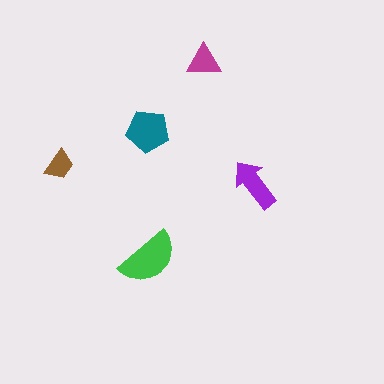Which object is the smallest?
The brown trapezoid.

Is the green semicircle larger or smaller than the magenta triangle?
Larger.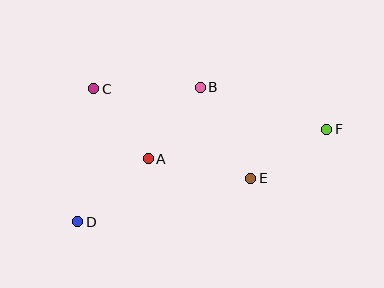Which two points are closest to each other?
Points A and B are closest to each other.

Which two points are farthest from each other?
Points D and F are farthest from each other.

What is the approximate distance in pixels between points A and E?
The distance between A and E is approximately 104 pixels.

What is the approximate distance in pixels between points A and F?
The distance between A and F is approximately 181 pixels.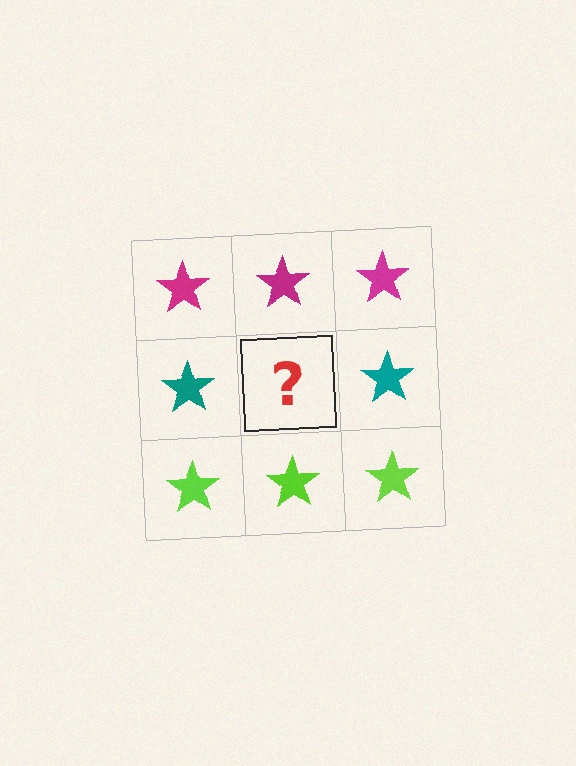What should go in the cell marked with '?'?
The missing cell should contain a teal star.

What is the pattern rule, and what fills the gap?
The rule is that each row has a consistent color. The gap should be filled with a teal star.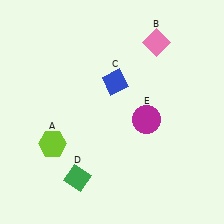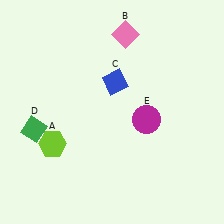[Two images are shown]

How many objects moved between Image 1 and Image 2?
2 objects moved between the two images.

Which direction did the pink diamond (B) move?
The pink diamond (B) moved left.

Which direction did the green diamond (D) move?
The green diamond (D) moved up.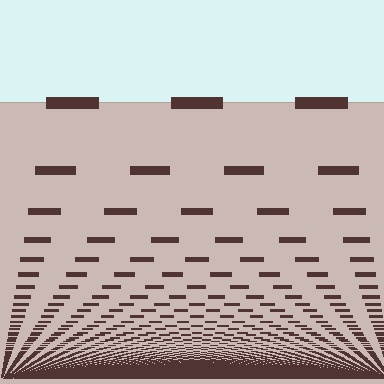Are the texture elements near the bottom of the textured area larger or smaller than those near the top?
Smaller. The gradient is inverted — elements near the bottom are smaller and denser.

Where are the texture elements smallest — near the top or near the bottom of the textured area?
Near the bottom.